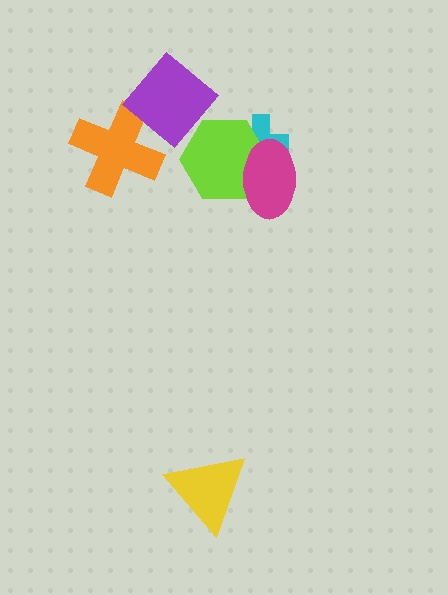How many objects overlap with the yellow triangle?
0 objects overlap with the yellow triangle.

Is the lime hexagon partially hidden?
Yes, it is partially covered by another shape.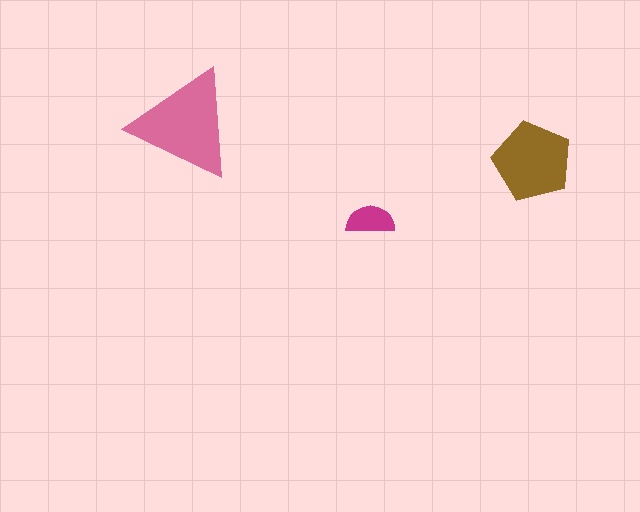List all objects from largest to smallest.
The pink triangle, the brown pentagon, the magenta semicircle.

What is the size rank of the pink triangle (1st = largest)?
1st.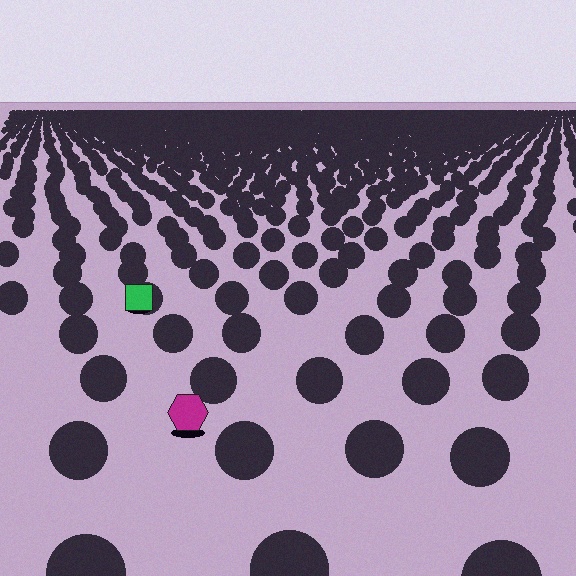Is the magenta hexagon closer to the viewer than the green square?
Yes. The magenta hexagon is closer — you can tell from the texture gradient: the ground texture is coarser near it.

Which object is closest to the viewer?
The magenta hexagon is closest. The texture marks near it are larger and more spread out.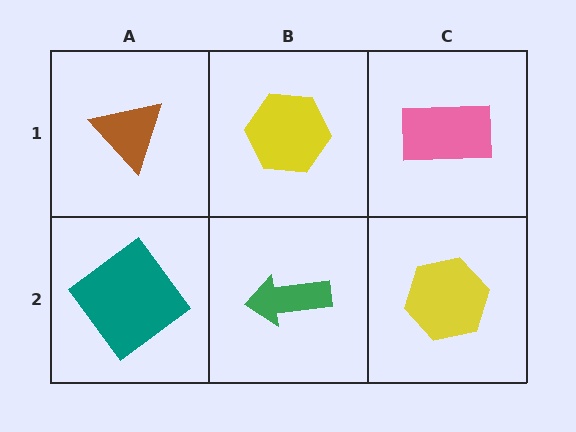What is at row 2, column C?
A yellow hexagon.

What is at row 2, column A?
A teal diamond.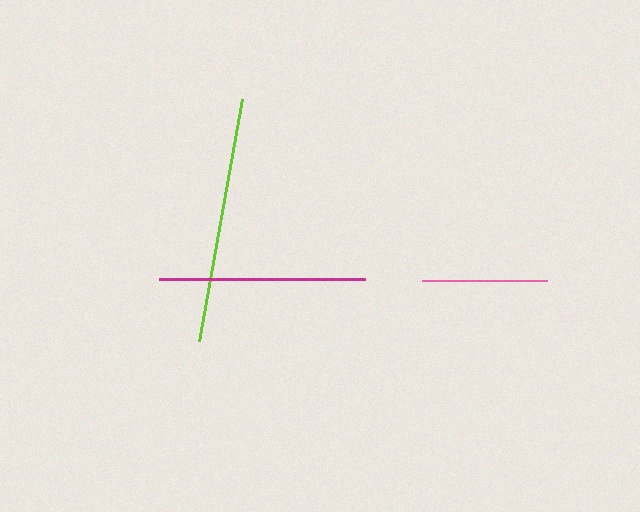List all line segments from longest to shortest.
From longest to shortest: lime, magenta, pink.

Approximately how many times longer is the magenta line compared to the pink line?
The magenta line is approximately 1.7 times the length of the pink line.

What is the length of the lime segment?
The lime segment is approximately 246 pixels long.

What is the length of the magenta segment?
The magenta segment is approximately 206 pixels long.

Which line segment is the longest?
The lime line is the longest at approximately 246 pixels.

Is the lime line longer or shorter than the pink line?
The lime line is longer than the pink line.